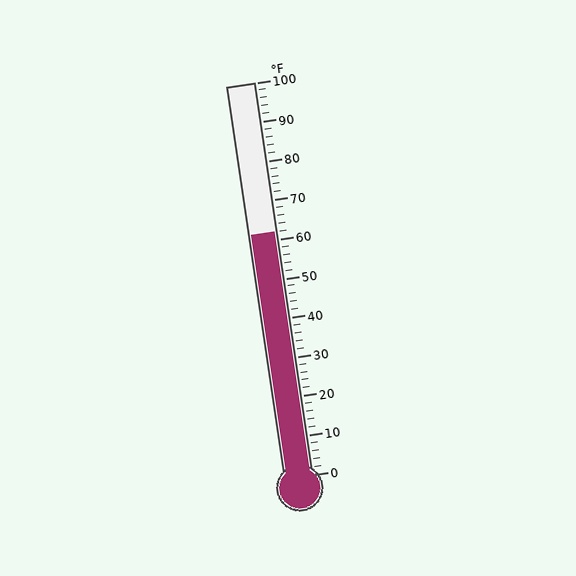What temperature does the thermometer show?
The thermometer shows approximately 62°F.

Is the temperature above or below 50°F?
The temperature is above 50°F.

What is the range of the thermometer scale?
The thermometer scale ranges from 0°F to 100°F.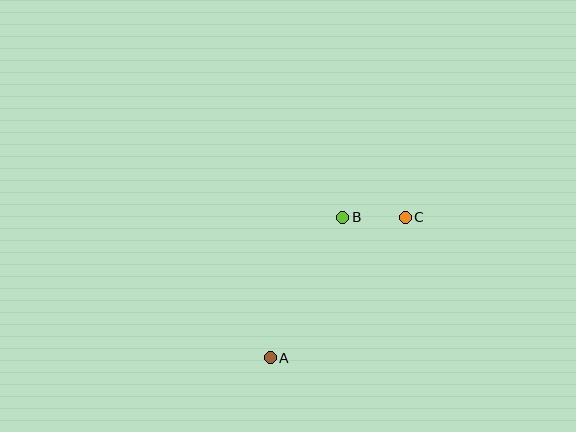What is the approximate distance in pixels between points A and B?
The distance between A and B is approximately 158 pixels.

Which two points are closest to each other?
Points B and C are closest to each other.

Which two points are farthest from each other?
Points A and C are farthest from each other.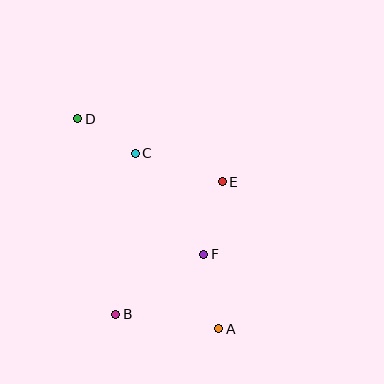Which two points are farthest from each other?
Points A and D are farthest from each other.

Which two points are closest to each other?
Points C and D are closest to each other.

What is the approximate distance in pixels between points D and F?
The distance between D and F is approximately 185 pixels.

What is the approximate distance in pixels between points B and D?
The distance between B and D is approximately 199 pixels.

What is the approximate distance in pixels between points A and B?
The distance between A and B is approximately 104 pixels.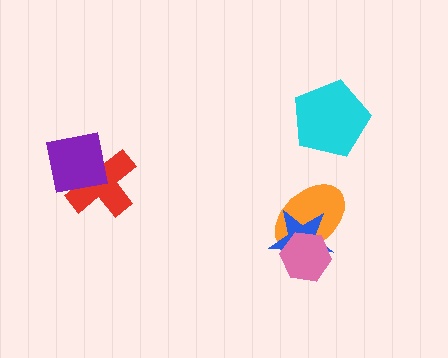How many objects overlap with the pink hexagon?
2 objects overlap with the pink hexagon.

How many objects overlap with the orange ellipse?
2 objects overlap with the orange ellipse.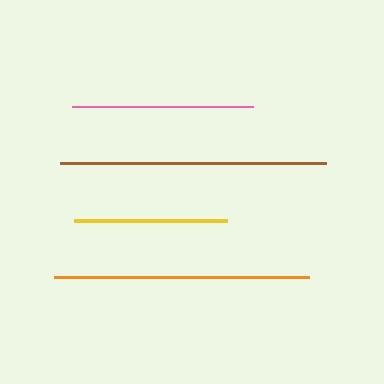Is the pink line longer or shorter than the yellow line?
The pink line is longer than the yellow line.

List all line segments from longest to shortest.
From longest to shortest: brown, orange, pink, yellow.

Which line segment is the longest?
The brown line is the longest at approximately 266 pixels.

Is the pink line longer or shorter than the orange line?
The orange line is longer than the pink line.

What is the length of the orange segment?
The orange segment is approximately 254 pixels long.